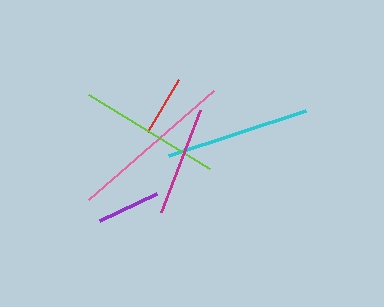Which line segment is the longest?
The pink line is the longest at approximately 166 pixels.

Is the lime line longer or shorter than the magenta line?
The lime line is longer than the magenta line.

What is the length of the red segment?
The red segment is approximately 61 pixels long.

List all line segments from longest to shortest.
From longest to shortest: pink, cyan, lime, magenta, purple, red.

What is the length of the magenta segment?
The magenta segment is approximately 109 pixels long.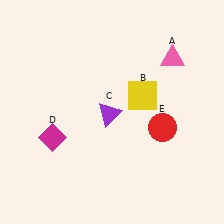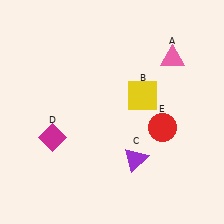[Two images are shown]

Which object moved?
The purple triangle (C) moved down.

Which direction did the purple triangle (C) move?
The purple triangle (C) moved down.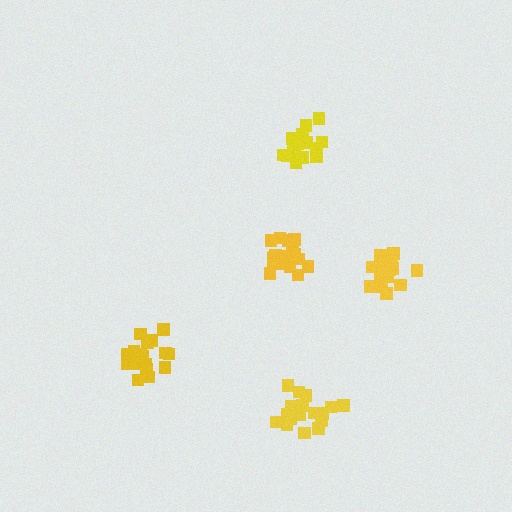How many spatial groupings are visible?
There are 5 spatial groupings.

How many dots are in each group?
Group 1: 19 dots, Group 2: 21 dots, Group 3: 20 dots, Group 4: 17 dots, Group 5: 15 dots (92 total).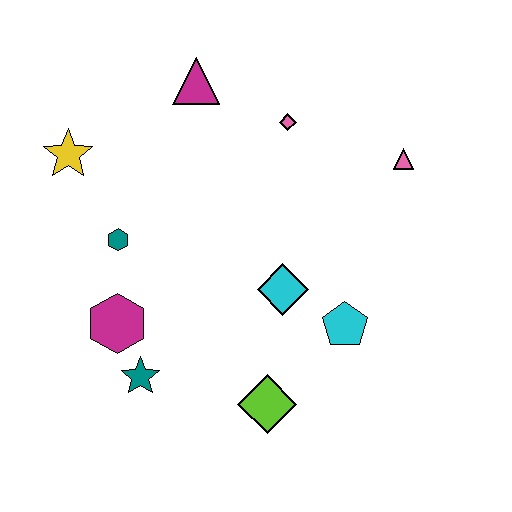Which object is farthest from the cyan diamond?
The yellow star is farthest from the cyan diamond.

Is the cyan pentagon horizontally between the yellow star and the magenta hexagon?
No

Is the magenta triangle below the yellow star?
No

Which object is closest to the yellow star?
The teal hexagon is closest to the yellow star.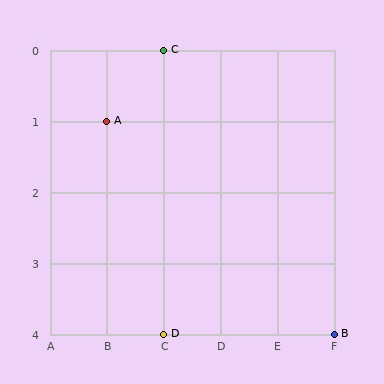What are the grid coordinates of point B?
Point B is at grid coordinates (F, 4).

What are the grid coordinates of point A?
Point A is at grid coordinates (B, 1).